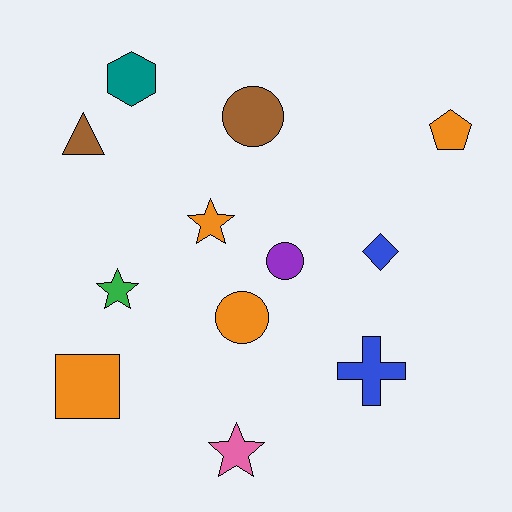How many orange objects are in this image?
There are 4 orange objects.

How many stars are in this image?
There are 3 stars.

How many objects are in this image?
There are 12 objects.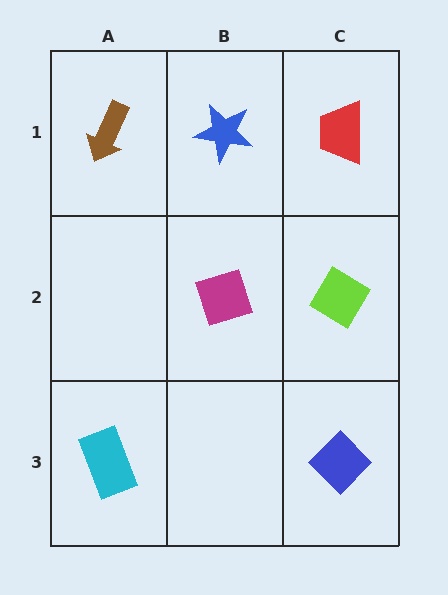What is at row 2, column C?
A lime diamond.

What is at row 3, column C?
A blue diamond.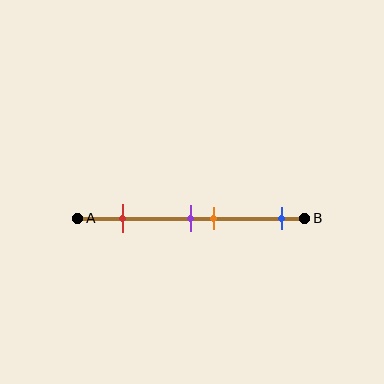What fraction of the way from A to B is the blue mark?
The blue mark is approximately 90% (0.9) of the way from A to B.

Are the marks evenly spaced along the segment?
No, the marks are not evenly spaced.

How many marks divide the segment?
There are 4 marks dividing the segment.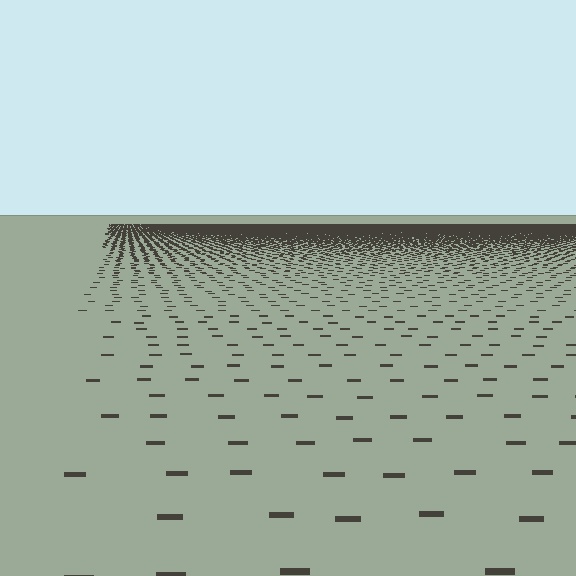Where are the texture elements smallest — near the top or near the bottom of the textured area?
Near the top.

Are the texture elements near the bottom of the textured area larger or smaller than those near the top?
Larger. Near the bottom, elements are closer to the viewer and appear at a bigger on-screen size.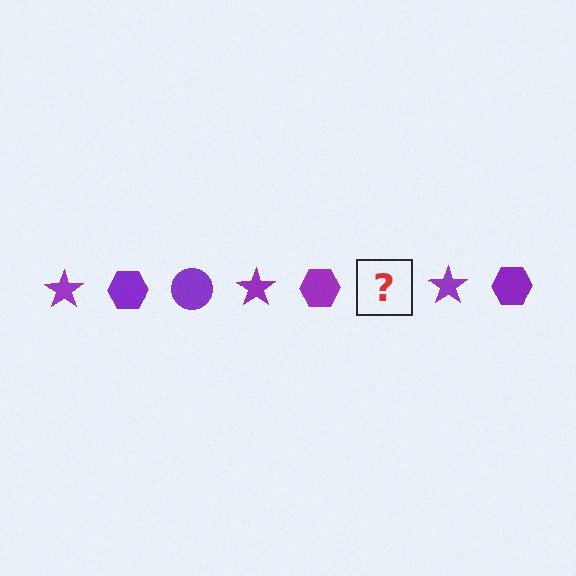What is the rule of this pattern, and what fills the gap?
The rule is that the pattern cycles through star, hexagon, circle shapes in purple. The gap should be filled with a purple circle.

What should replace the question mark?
The question mark should be replaced with a purple circle.